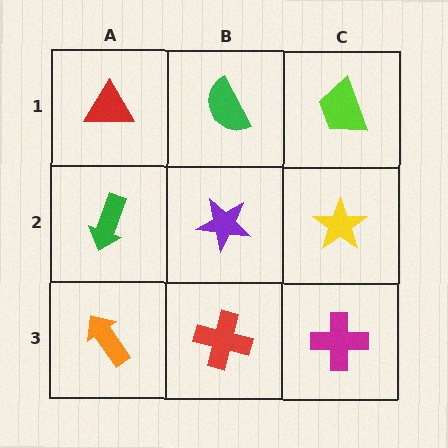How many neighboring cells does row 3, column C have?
2.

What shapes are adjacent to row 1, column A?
A green arrow (row 2, column A), a green semicircle (row 1, column B).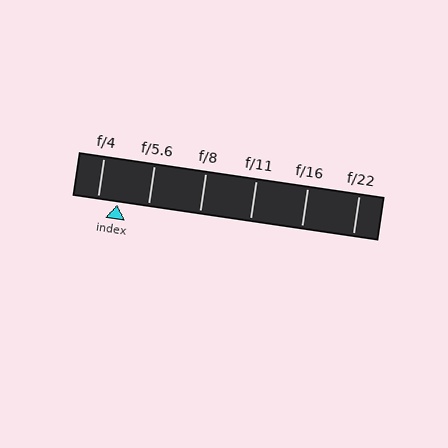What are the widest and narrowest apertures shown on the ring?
The widest aperture shown is f/4 and the narrowest is f/22.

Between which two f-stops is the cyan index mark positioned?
The index mark is between f/4 and f/5.6.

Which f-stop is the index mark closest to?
The index mark is closest to f/4.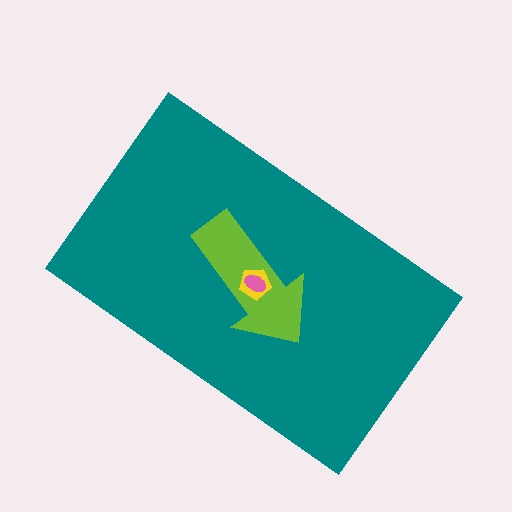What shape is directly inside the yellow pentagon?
The pink ellipse.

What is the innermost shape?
The pink ellipse.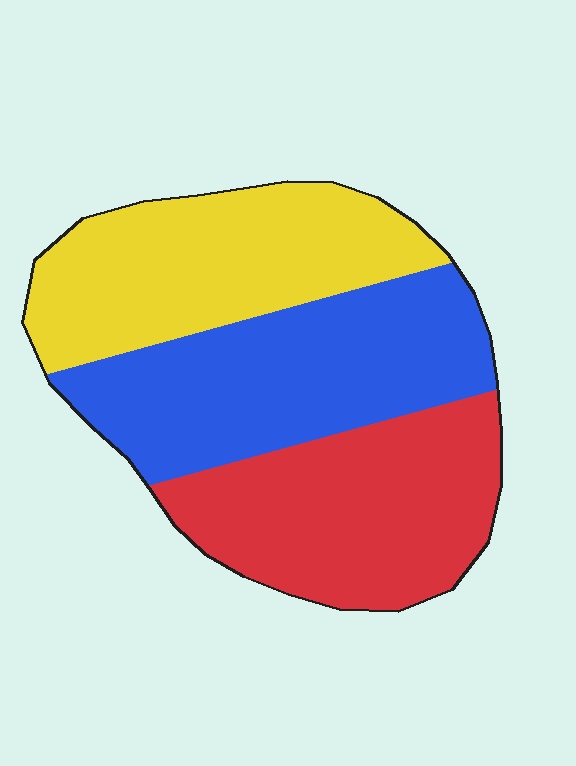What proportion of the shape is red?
Red takes up about one third (1/3) of the shape.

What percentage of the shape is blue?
Blue covers 35% of the shape.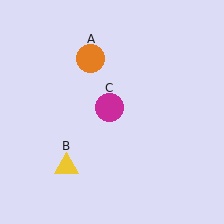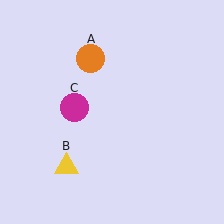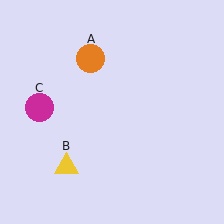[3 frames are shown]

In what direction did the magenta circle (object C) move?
The magenta circle (object C) moved left.